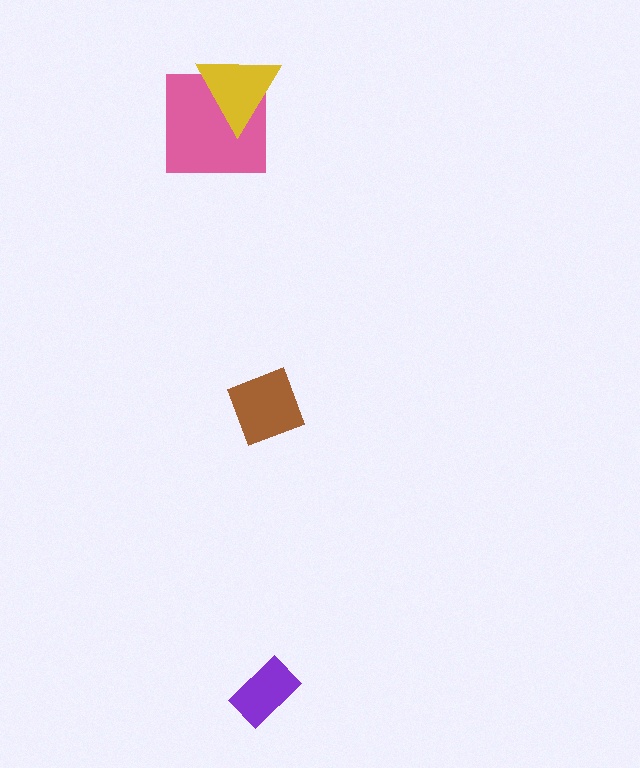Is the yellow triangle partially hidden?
No, no other shape covers it.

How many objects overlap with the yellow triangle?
1 object overlaps with the yellow triangle.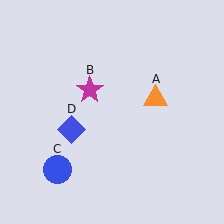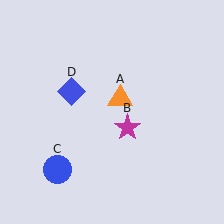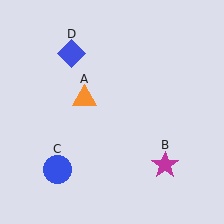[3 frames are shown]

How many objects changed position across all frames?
3 objects changed position: orange triangle (object A), magenta star (object B), blue diamond (object D).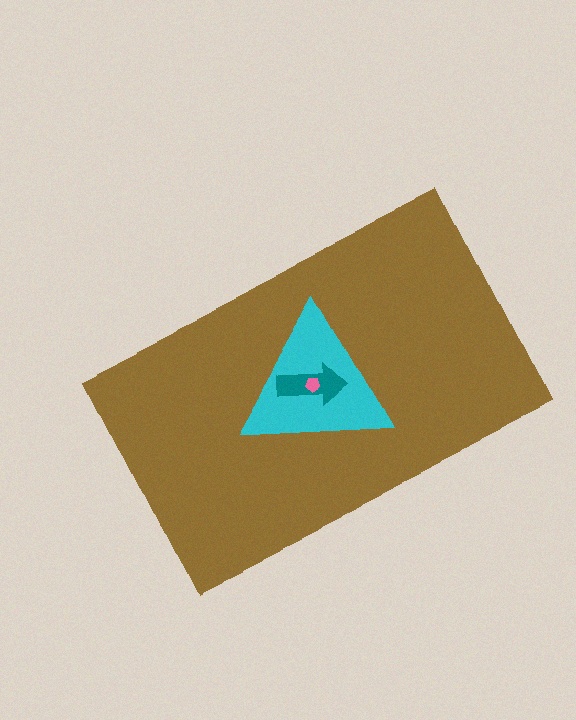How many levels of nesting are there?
4.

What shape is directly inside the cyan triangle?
The teal arrow.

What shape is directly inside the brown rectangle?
The cyan triangle.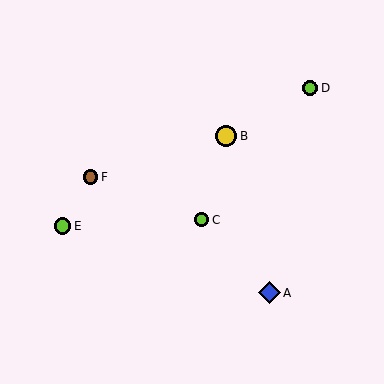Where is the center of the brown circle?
The center of the brown circle is at (91, 177).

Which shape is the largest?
The yellow circle (labeled B) is the largest.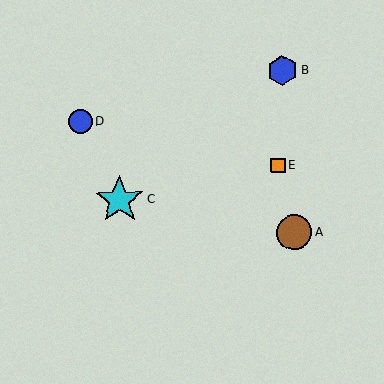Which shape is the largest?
The cyan star (labeled C) is the largest.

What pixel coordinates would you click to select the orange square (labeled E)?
Click at (278, 165) to select the orange square E.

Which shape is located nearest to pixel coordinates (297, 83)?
The blue hexagon (labeled B) at (283, 70) is nearest to that location.